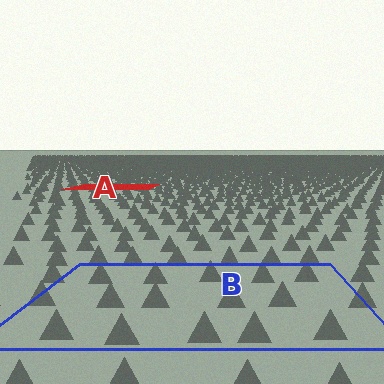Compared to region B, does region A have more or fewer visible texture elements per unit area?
Region A has more texture elements per unit area — they are packed more densely because it is farther away.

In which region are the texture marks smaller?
The texture marks are smaller in region A, because it is farther away.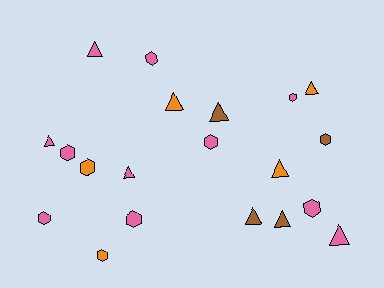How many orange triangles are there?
There are 3 orange triangles.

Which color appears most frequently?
Pink, with 11 objects.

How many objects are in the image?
There are 20 objects.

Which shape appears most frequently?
Triangle, with 10 objects.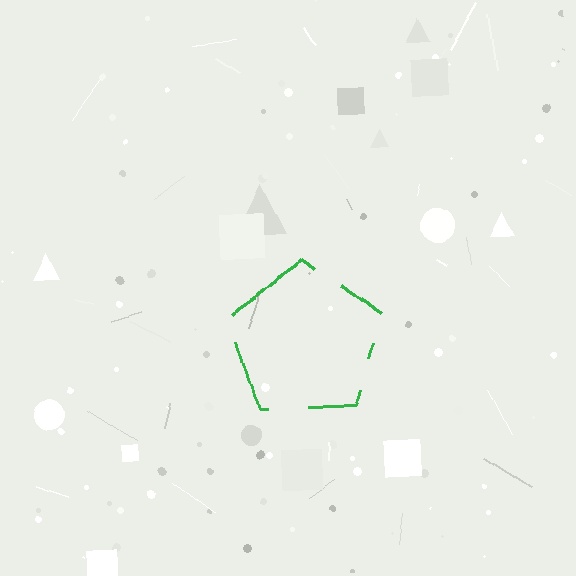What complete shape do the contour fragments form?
The contour fragments form a pentagon.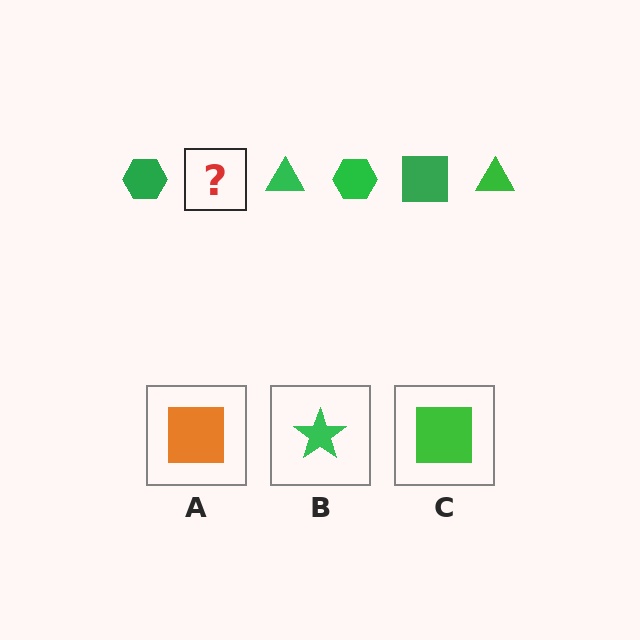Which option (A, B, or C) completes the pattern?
C.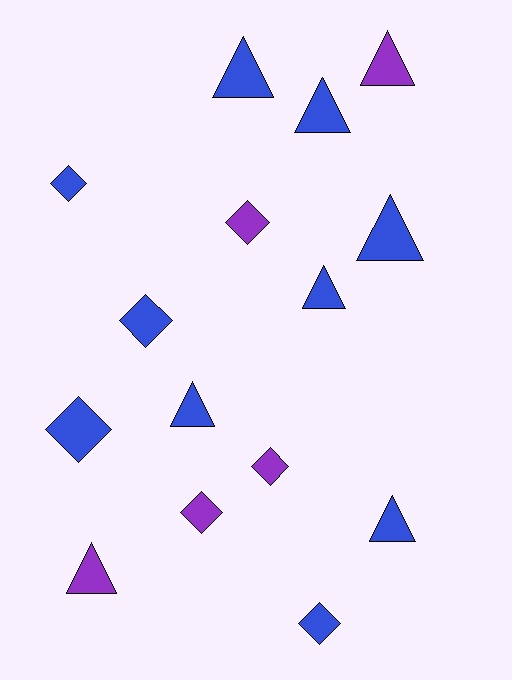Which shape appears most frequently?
Triangle, with 8 objects.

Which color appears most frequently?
Blue, with 10 objects.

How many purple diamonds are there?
There are 3 purple diamonds.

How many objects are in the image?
There are 15 objects.